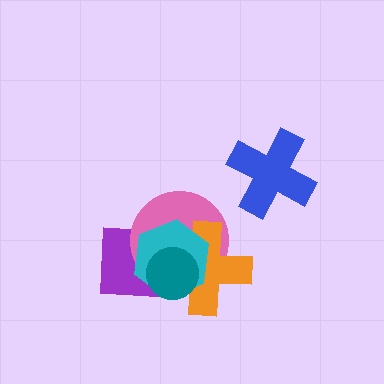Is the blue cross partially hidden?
No, no other shape covers it.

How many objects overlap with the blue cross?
0 objects overlap with the blue cross.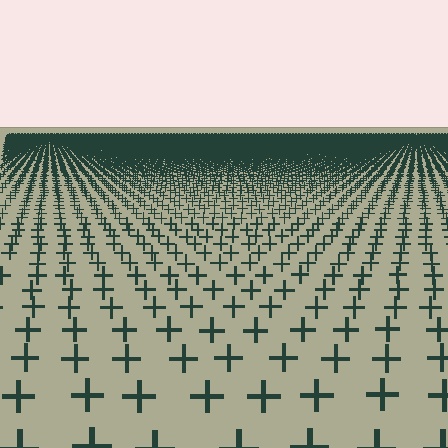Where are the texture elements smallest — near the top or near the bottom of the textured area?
Near the top.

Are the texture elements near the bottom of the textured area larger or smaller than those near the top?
Larger. Near the bottom, elements are closer to the viewer and appear at a bigger on-screen size.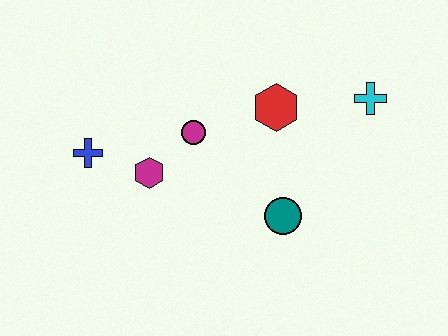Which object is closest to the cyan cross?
The red hexagon is closest to the cyan cross.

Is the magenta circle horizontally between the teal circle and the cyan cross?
No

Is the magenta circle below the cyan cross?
Yes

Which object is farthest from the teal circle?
The blue cross is farthest from the teal circle.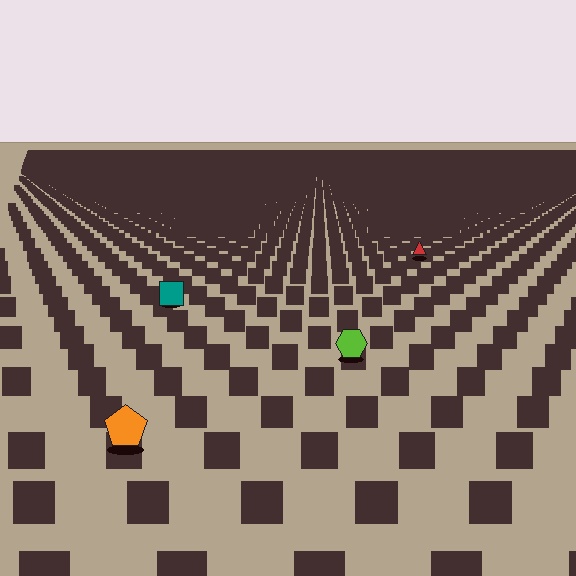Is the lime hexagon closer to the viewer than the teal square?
Yes. The lime hexagon is closer — you can tell from the texture gradient: the ground texture is coarser near it.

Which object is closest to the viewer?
The orange pentagon is closest. The texture marks near it are larger and more spread out.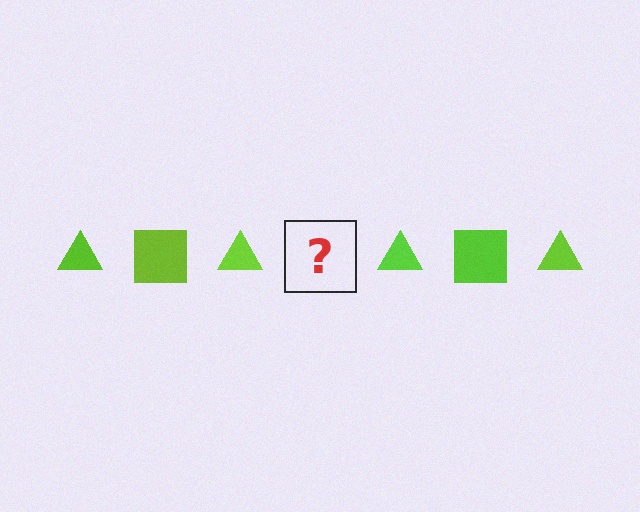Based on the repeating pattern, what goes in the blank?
The blank should be a lime square.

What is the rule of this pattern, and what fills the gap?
The rule is that the pattern cycles through triangle, square shapes in lime. The gap should be filled with a lime square.